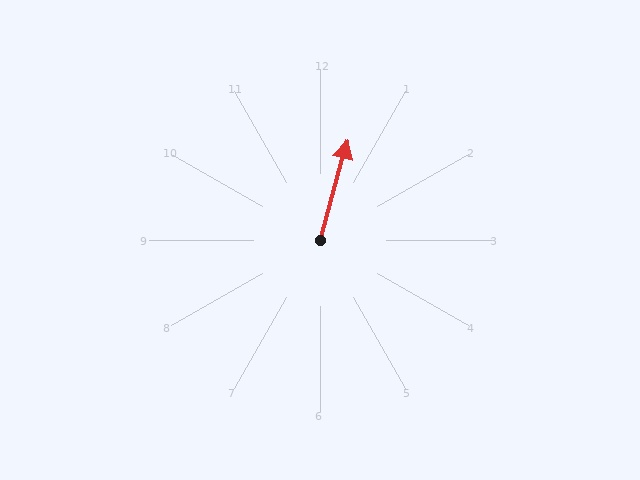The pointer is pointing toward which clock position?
Roughly 1 o'clock.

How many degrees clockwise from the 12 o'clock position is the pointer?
Approximately 15 degrees.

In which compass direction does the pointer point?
North.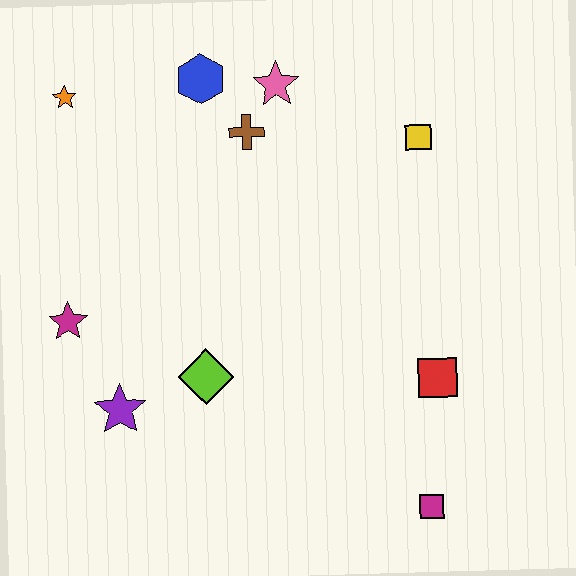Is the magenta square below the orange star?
Yes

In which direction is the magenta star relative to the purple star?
The magenta star is above the purple star.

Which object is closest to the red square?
The magenta square is closest to the red square.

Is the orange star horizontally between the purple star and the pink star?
No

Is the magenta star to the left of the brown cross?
Yes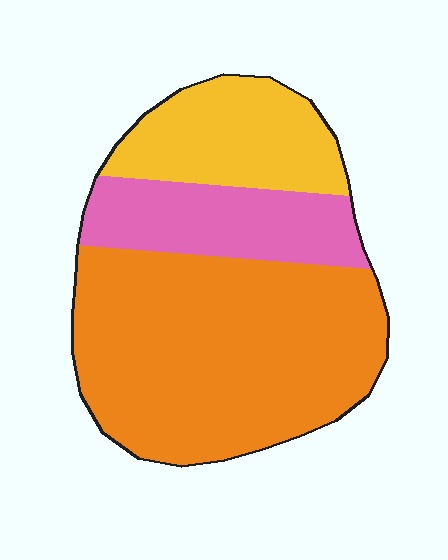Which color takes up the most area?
Orange, at roughly 60%.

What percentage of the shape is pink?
Pink takes up less than a quarter of the shape.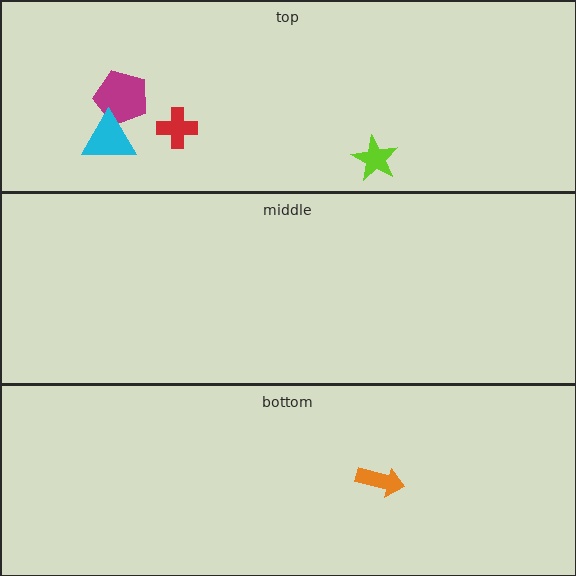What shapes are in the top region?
The magenta pentagon, the red cross, the cyan triangle, the lime star.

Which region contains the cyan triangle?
The top region.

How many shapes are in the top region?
4.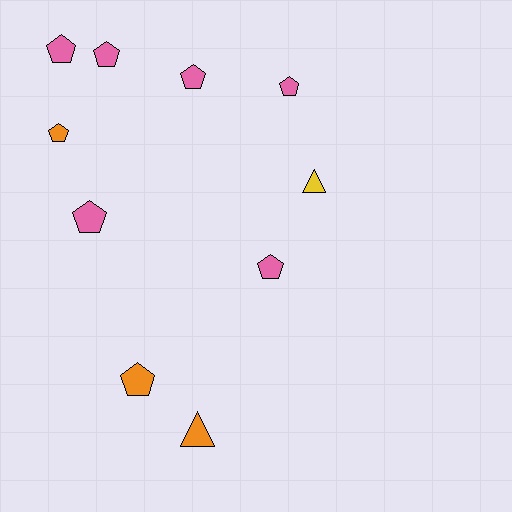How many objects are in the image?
There are 10 objects.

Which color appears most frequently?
Pink, with 6 objects.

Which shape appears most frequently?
Pentagon, with 8 objects.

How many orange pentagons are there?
There are 2 orange pentagons.